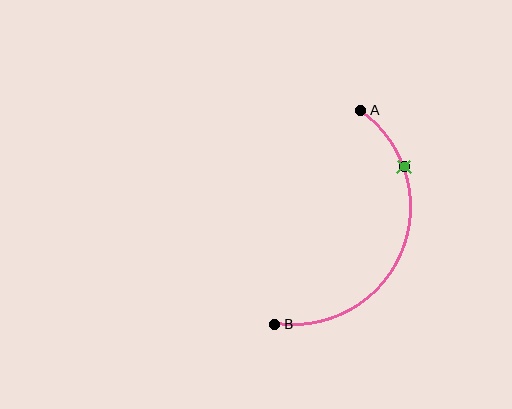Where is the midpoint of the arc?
The arc midpoint is the point on the curve farthest from the straight line joining A and B. It sits to the right of that line.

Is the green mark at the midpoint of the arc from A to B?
No. The green mark lies on the arc but is closer to endpoint A. The arc midpoint would be at the point on the curve equidistant along the arc from both A and B.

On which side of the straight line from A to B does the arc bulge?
The arc bulges to the right of the straight line connecting A and B.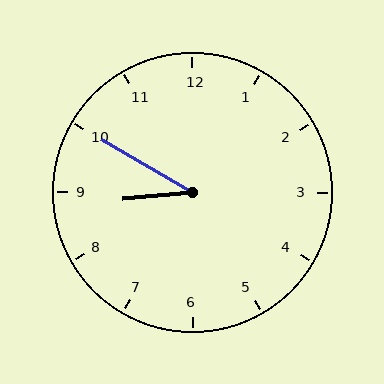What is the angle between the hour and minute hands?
Approximately 35 degrees.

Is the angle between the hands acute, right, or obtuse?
It is acute.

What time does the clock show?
8:50.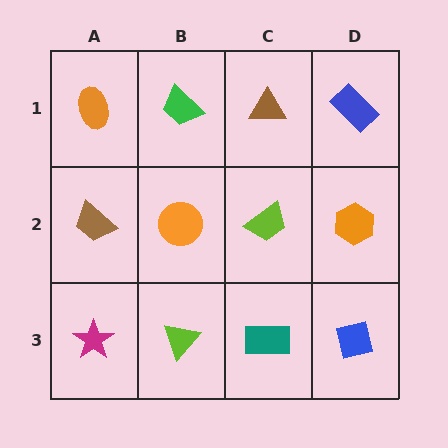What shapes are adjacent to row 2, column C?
A brown triangle (row 1, column C), a teal rectangle (row 3, column C), an orange circle (row 2, column B), an orange hexagon (row 2, column D).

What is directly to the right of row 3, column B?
A teal rectangle.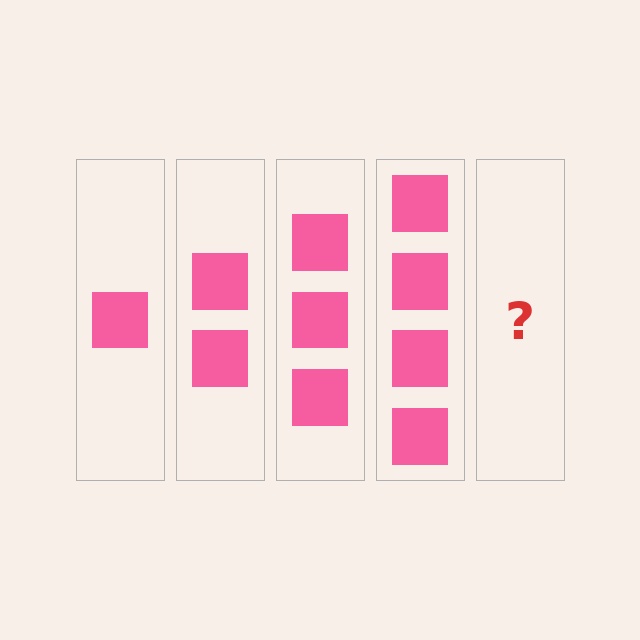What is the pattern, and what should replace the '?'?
The pattern is that each step adds one more square. The '?' should be 5 squares.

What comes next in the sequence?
The next element should be 5 squares.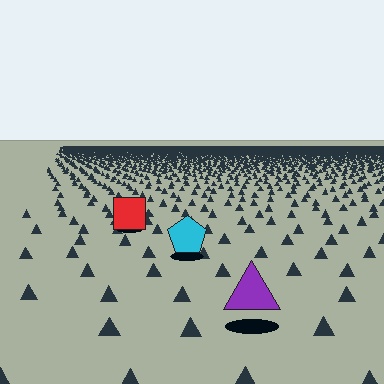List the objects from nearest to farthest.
From nearest to farthest: the purple triangle, the cyan pentagon, the red square.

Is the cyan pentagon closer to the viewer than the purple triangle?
No. The purple triangle is closer — you can tell from the texture gradient: the ground texture is coarser near it.